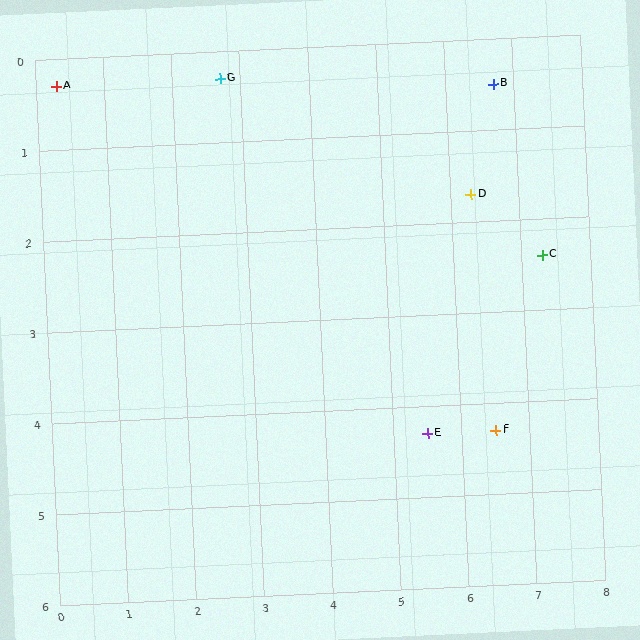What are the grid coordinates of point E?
Point E is at approximately (5.5, 4.3).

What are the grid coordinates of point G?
Point G is at approximately (2.7, 0.3).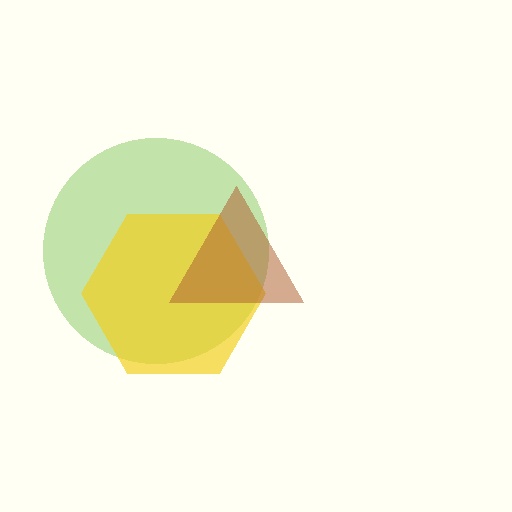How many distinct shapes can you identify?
There are 3 distinct shapes: a lime circle, a yellow hexagon, a brown triangle.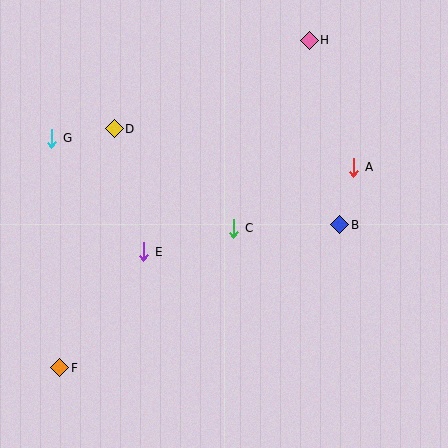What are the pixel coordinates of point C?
Point C is at (234, 228).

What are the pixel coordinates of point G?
Point G is at (52, 138).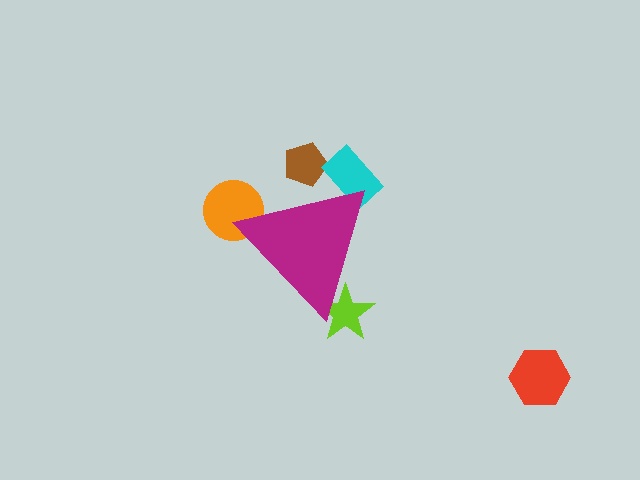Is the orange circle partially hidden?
Yes, the orange circle is partially hidden behind the magenta triangle.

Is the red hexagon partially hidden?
No, the red hexagon is fully visible.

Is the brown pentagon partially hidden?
Yes, the brown pentagon is partially hidden behind the magenta triangle.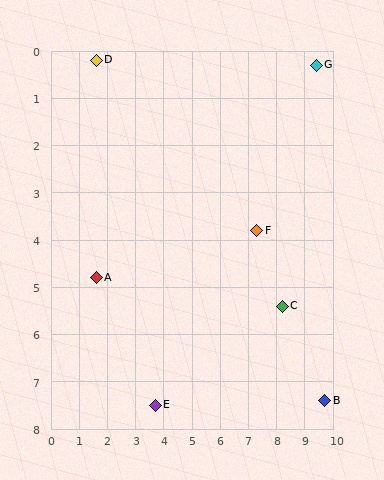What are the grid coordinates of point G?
Point G is at approximately (9.4, 0.3).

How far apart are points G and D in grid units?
Points G and D are about 7.8 grid units apart.